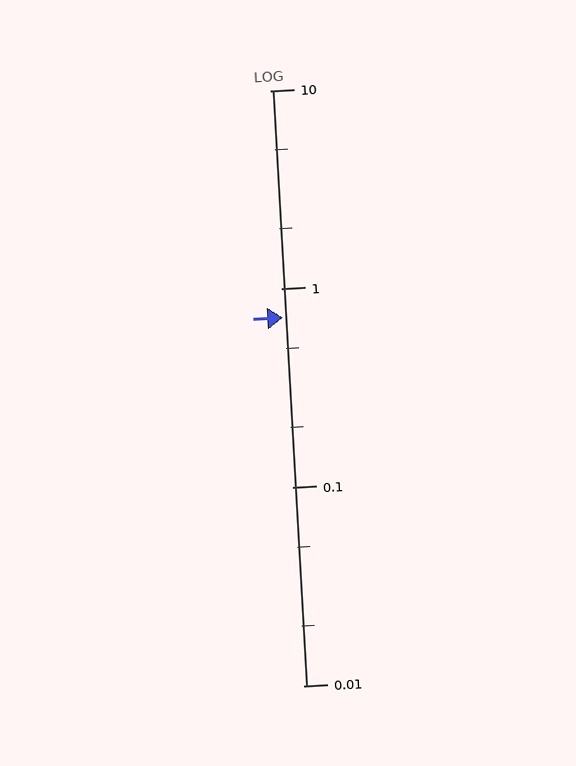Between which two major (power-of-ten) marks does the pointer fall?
The pointer is between 0.1 and 1.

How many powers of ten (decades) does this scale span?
The scale spans 3 decades, from 0.01 to 10.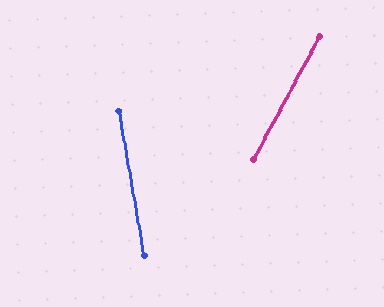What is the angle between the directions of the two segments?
Approximately 38 degrees.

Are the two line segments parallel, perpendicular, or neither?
Neither parallel nor perpendicular — they differ by about 38°.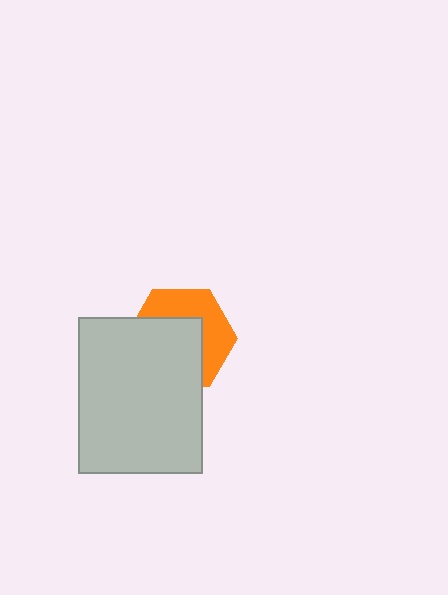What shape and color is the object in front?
The object in front is a light gray rectangle.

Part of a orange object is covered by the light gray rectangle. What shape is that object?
It is a hexagon.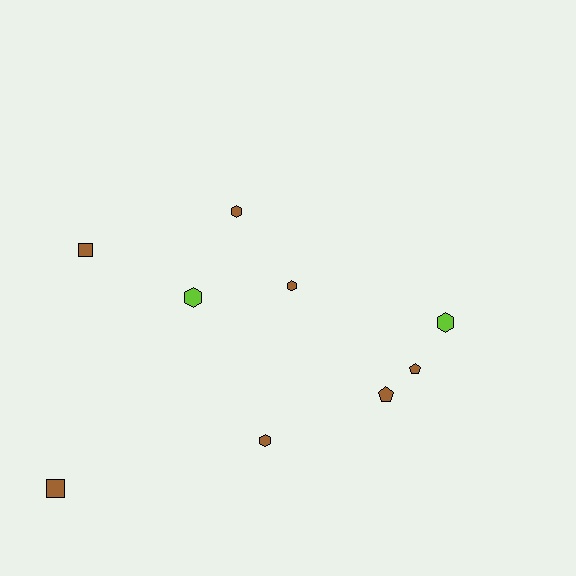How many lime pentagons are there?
There are no lime pentagons.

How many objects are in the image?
There are 9 objects.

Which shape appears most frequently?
Hexagon, with 5 objects.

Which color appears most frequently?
Brown, with 7 objects.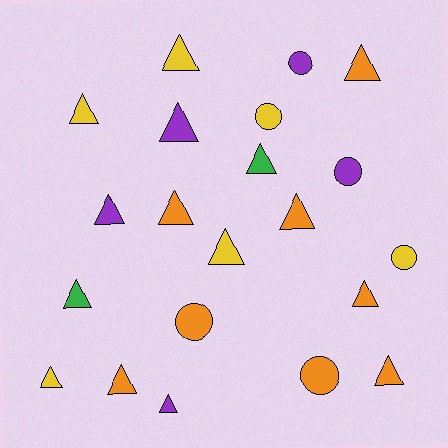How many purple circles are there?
There are 2 purple circles.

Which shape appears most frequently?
Triangle, with 15 objects.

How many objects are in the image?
There are 21 objects.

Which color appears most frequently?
Orange, with 8 objects.